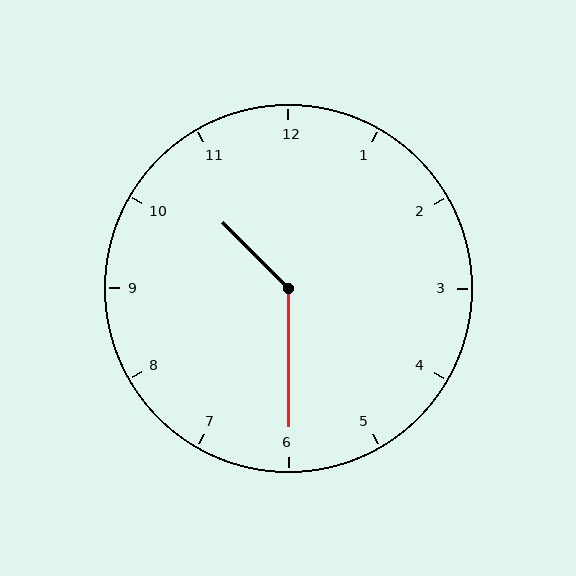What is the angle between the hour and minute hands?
Approximately 135 degrees.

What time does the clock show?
10:30.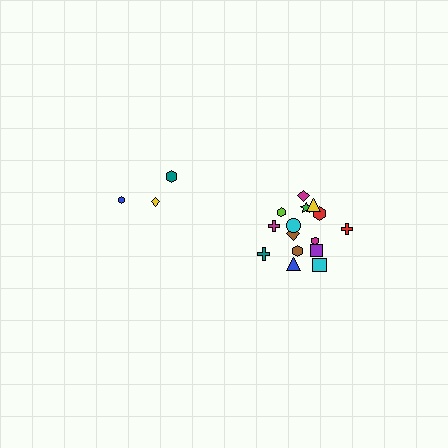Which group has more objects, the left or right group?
The right group.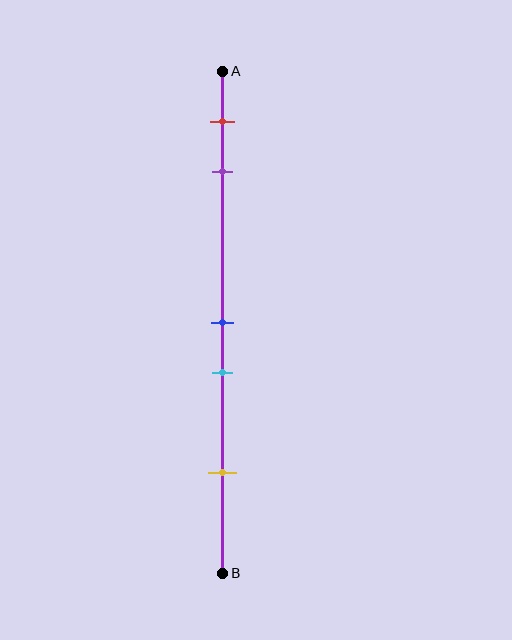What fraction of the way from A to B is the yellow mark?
The yellow mark is approximately 80% (0.8) of the way from A to B.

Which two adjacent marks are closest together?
The blue and cyan marks are the closest adjacent pair.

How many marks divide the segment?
There are 5 marks dividing the segment.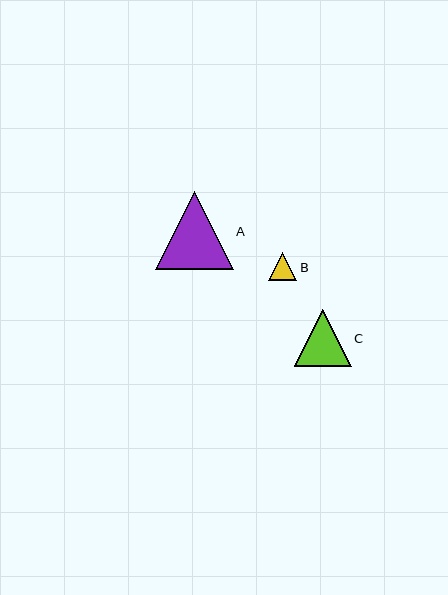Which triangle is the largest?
Triangle A is the largest with a size of approximately 77 pixels.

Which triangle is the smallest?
Triangle B is the smallest with a size of approximately 28 pixels.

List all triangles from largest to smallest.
From largest to smallest: A, C, B.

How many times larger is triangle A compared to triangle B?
Triangle A is approximately 2.8 times the size of triangle B.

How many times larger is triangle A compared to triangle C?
Triangle A is approximately 1.4 times the size of triangle C.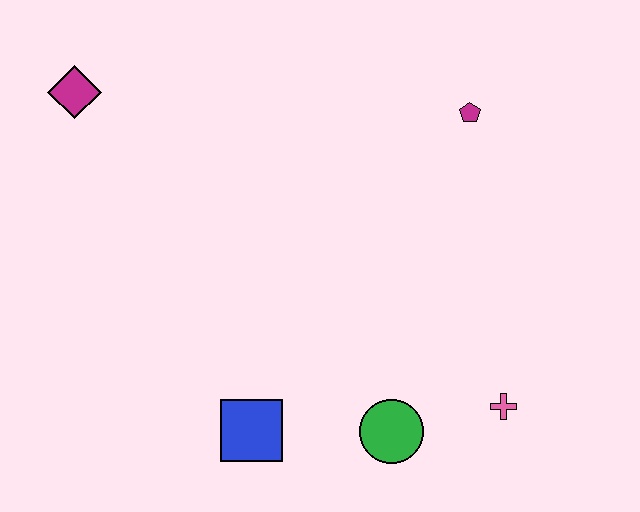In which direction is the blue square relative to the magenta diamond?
The blue square is below the magenta diamond.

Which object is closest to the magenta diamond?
The blue square is closest to the magenta diamond.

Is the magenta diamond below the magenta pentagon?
No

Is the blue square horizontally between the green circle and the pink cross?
No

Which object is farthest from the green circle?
The magenta diamond is farthest from the green circle.